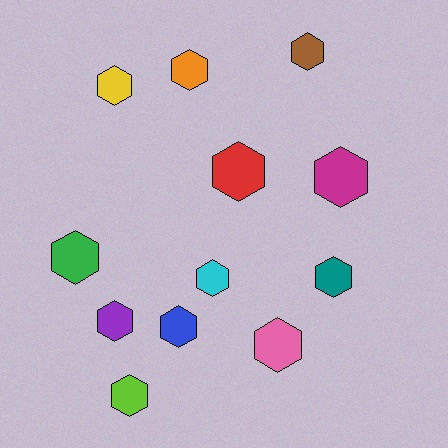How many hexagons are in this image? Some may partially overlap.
There are 12 hexagons.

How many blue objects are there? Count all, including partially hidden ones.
There is 1 blue object.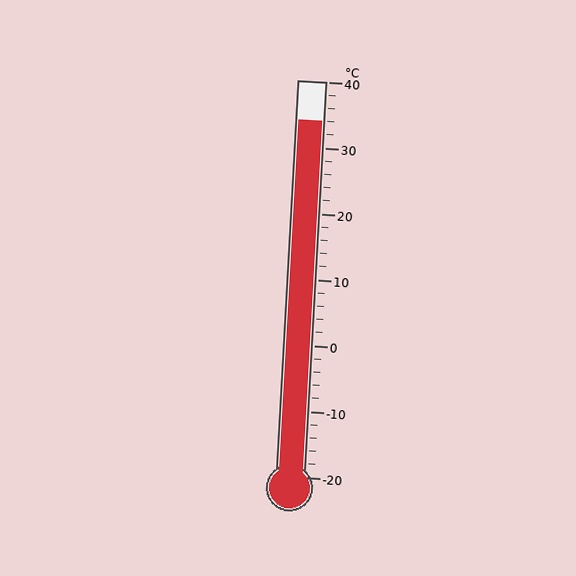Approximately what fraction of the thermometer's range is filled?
The thermometer is filled to approximately 90% of its range.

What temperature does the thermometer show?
The thermometer shows approximately 34°C.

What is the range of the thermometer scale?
The thermometer scale ranges from -20°C to 40°C.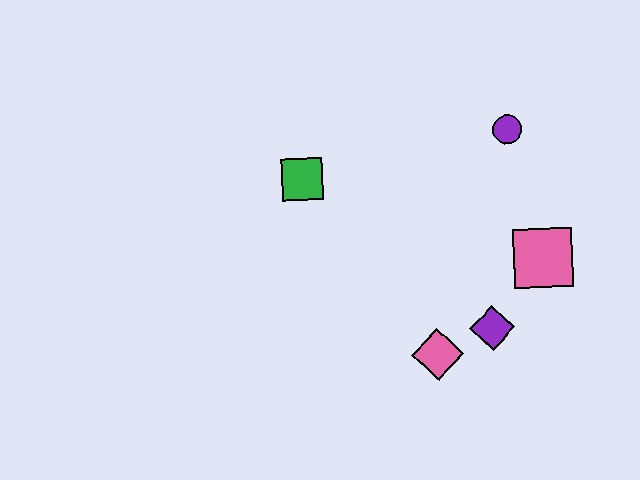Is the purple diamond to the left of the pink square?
Yes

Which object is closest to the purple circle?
The pink square is closest to the purple circle.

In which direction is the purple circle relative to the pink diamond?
The purple circle is above the pink diamond.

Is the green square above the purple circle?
No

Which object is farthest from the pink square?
The green square is farthest from the pink square.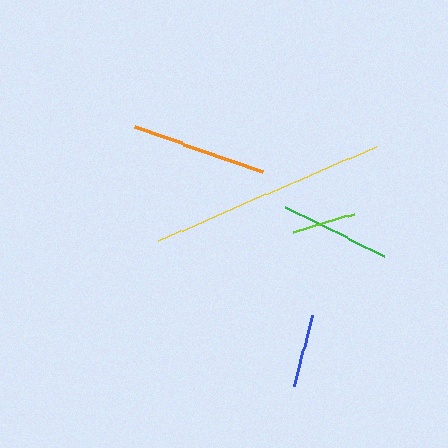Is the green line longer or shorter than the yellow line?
The yellow line is longer than the green line.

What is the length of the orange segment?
The orange segment is approximately 135 pixels long.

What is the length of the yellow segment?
The yellow segment is approximately 238 pixels long.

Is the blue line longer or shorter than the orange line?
The orange line is longer than the blue line.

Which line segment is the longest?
The yellow line is the longest at approximately 238 pixels.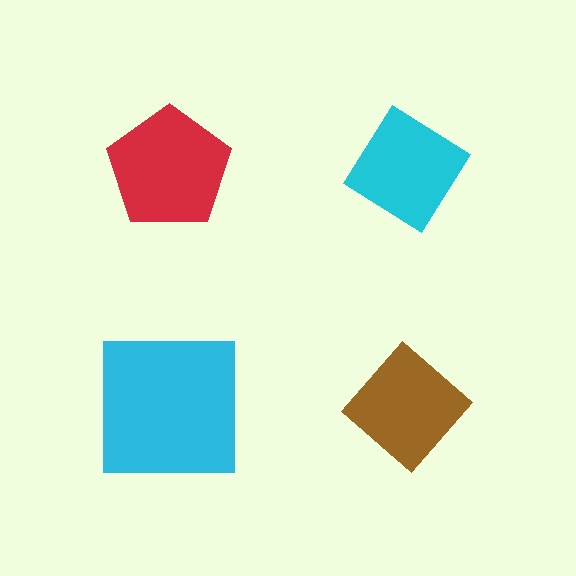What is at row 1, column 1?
A red pentagon.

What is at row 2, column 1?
A cyan square.